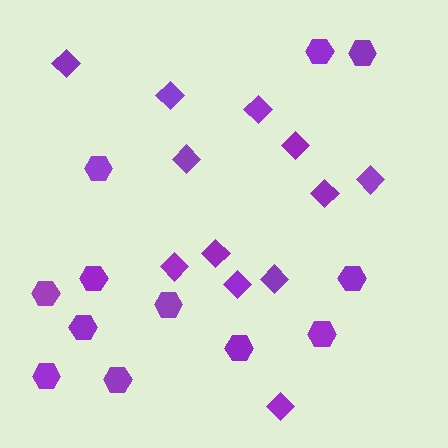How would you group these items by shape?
There are 2 groups: one group of diamonds (12) and one group of hexagons (12).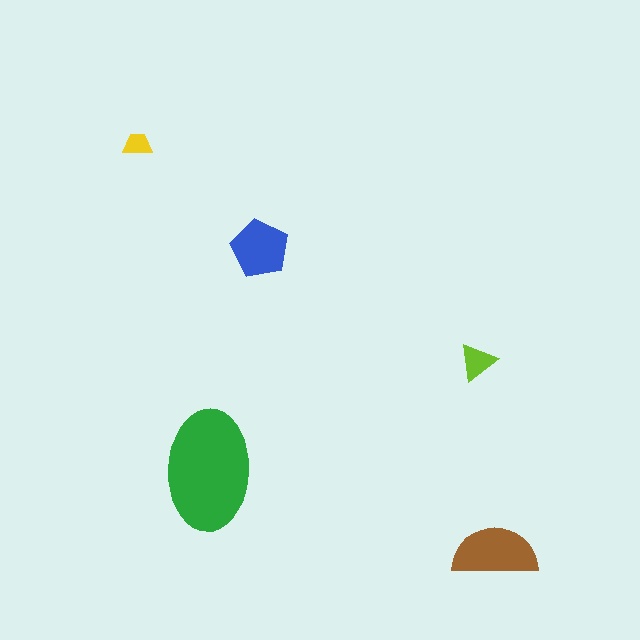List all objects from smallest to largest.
The yellow trapezoid, the lime triangle, the blue pentagon, the brown semicircle, the green ellipse.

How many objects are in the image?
There are 5 objects in the image.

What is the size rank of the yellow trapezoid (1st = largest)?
5th.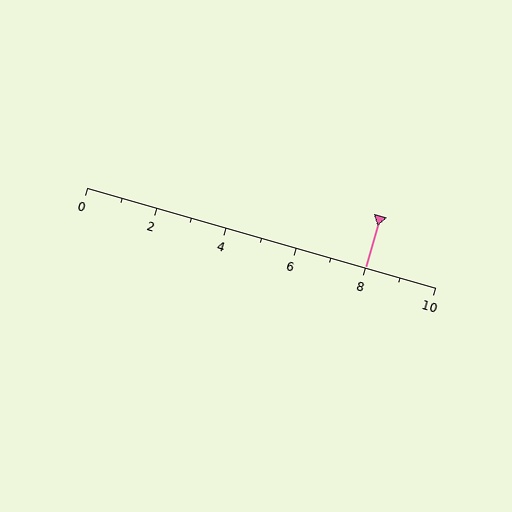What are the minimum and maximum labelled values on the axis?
The axis runs from 0 to 10.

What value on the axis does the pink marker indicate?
The marker indicates approximately 8.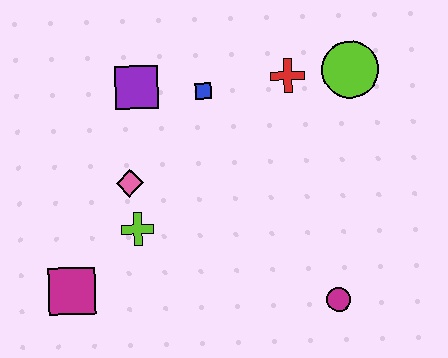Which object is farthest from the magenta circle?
The purple square is farthest from the magenta circle.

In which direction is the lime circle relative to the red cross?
The lime circle is to the right of the red cross.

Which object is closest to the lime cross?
The pink diamond is closest to the lime cross.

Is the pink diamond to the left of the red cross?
Yes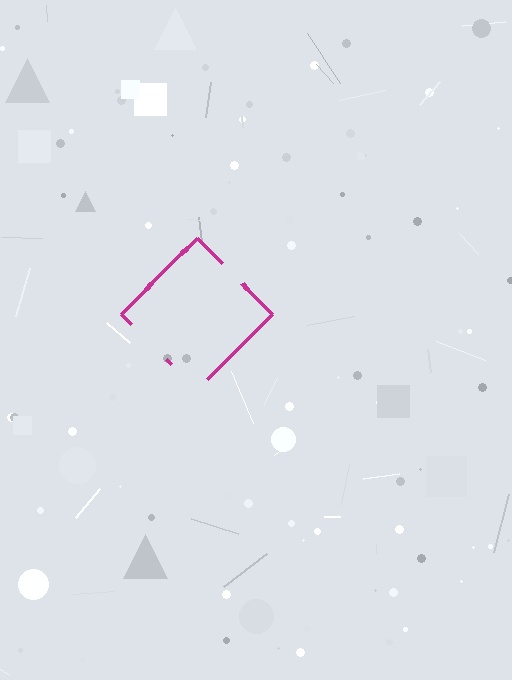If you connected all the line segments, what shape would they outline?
They would outline a diamond.